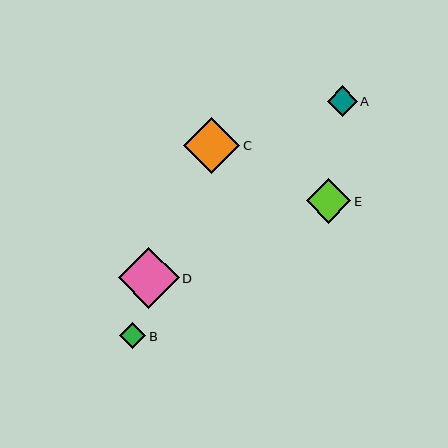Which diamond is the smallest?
Diamond B is the smallest with a size of approximately 26 pixels.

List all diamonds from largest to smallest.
From largest to smallest: D, C, E, A, B.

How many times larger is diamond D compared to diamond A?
Diamond D is approximately 2.0 times the size of diamond A.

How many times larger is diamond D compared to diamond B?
Diamond D is approximately 2.3 times the size of diamond B.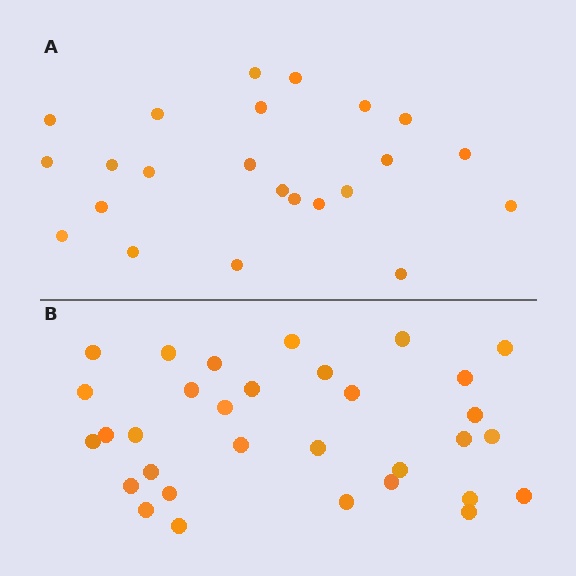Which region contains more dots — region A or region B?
Region B (the bottom region) has more dots.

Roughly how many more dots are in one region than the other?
Region B has roughly 8 or so more dots than region A.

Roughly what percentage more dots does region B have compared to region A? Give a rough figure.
About 40% more.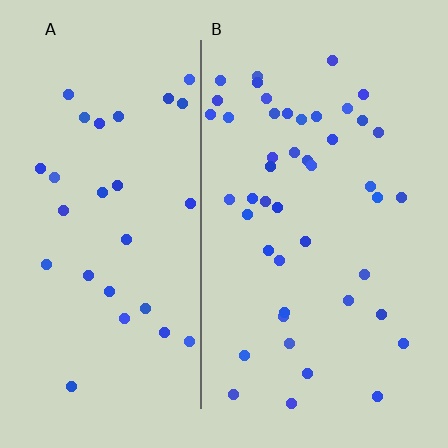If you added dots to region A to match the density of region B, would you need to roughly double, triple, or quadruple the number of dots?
Approximately double.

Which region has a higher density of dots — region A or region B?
B (the right).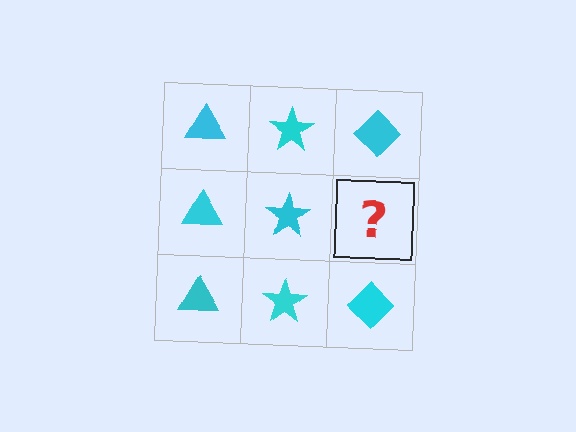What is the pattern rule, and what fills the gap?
The rule is that each column has a consistent shape. The gap should be filled with a cyan diamond.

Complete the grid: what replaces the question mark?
The question mark should be replaced with a cyan diamond.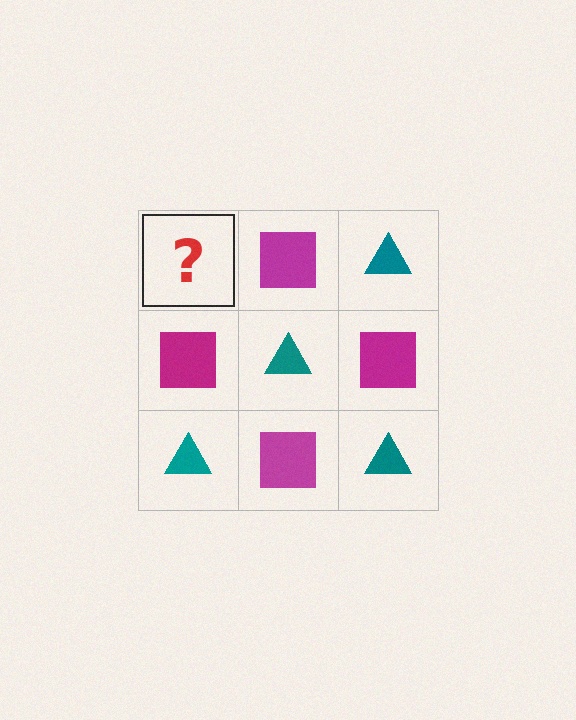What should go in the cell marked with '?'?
The missing cell should contain a teal triangle.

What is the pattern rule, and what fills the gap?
The rule is that it alternates teal triangle and magenta square in a checkerboard pattern. The gap should be filled with a teal triangle.